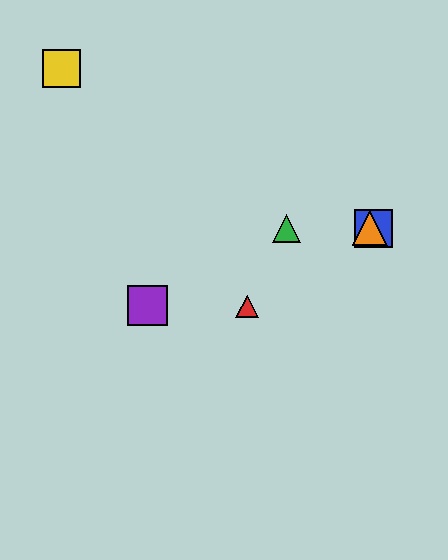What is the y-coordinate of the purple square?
The purple square is at y≈306.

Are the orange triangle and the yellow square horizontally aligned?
No, the orange triangle is at y≈228 and the yellow square is at y≈68.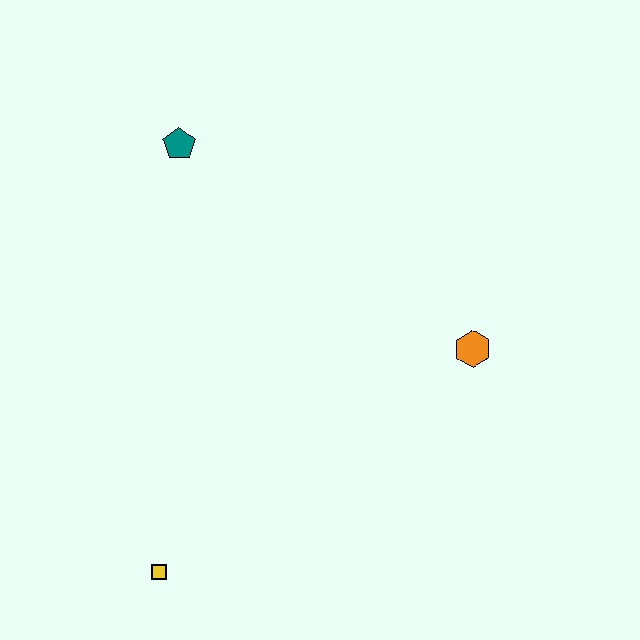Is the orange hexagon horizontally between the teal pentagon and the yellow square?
No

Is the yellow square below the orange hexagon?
Yes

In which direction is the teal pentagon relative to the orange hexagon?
The teal pentagon is to the left of the orange hexagon.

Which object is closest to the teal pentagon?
The orange hexagon is closest to the teal pentagon.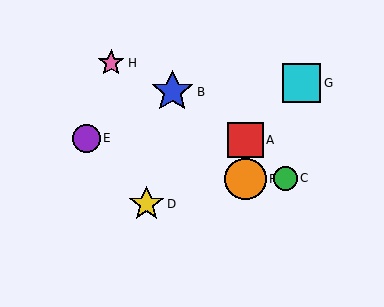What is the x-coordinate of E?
Object E is at x≈87.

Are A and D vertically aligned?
No, A is at x≈245 and D is at x≈147.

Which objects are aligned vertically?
Objects A, F are aligned vertically.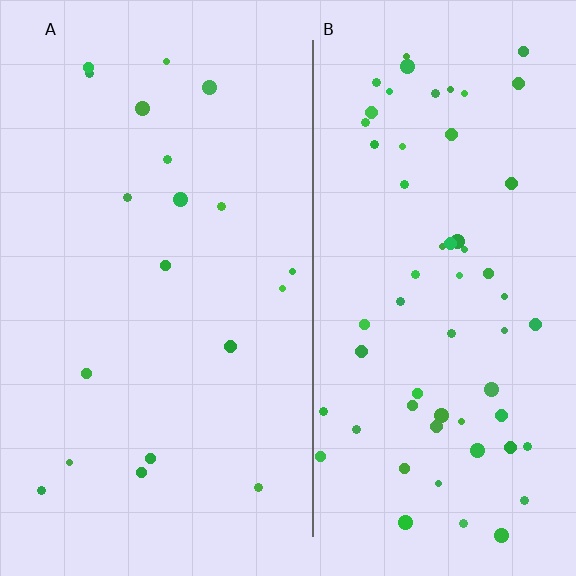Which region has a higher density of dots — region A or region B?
B (the right).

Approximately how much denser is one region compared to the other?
Approximately 3.2× — region B over region A.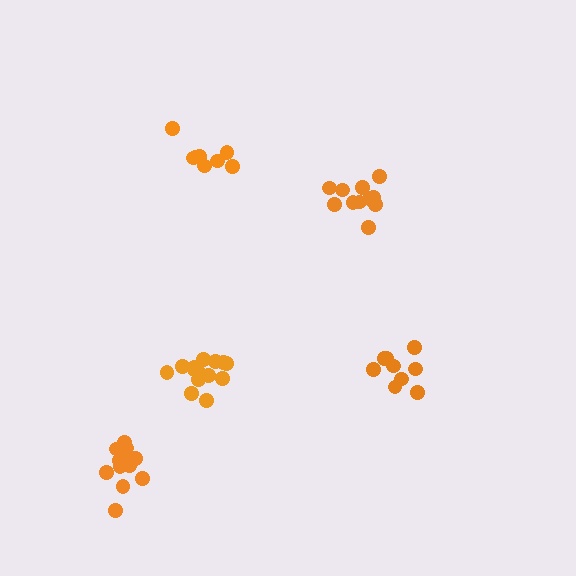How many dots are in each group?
Group 1: 8 dots, Group 2: 11 dots, Group 3: 9 dots, Group 4: 14 dots, Group 5: 13 dots (55 total).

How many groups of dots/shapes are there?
There are 5 groups.